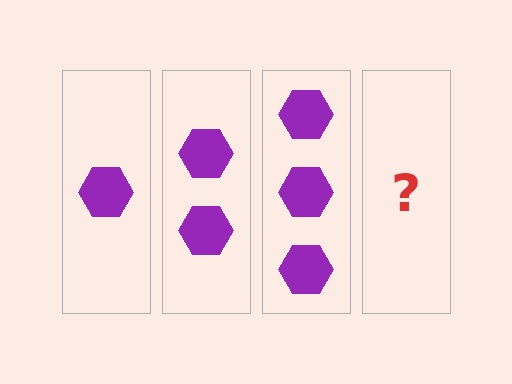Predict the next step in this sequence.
The next step is 4 hexagons.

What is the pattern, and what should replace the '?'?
The pattern is that each step adds one more hexagon. The '?' should be 4 hexagons.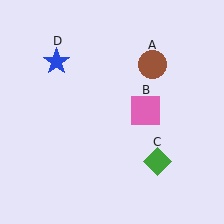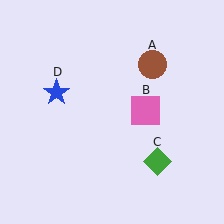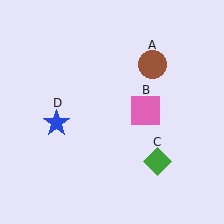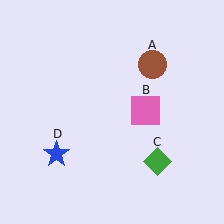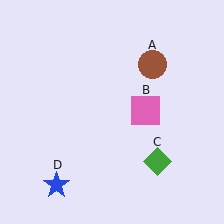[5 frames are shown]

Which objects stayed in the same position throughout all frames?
Brown circle (object A) and pink square (object B) and green diamond (object C) remained stationary.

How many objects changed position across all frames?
1 object changed position: blue star (object D).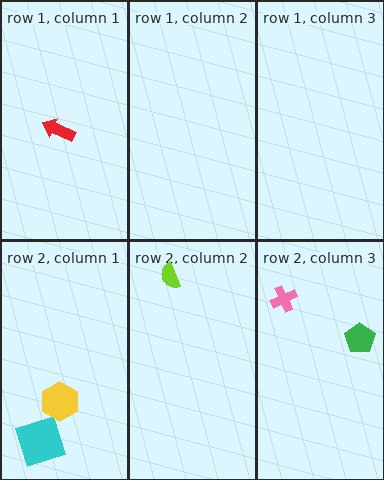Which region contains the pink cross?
The row 2, column 3 region.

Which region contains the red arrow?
The row 1, column 1 region.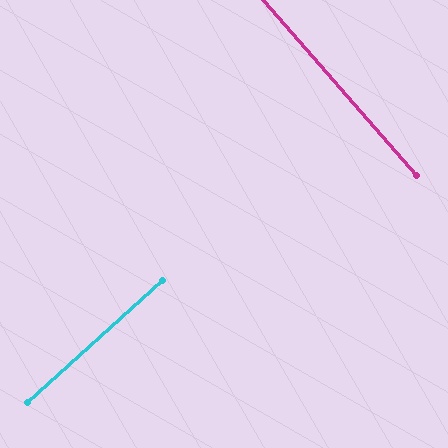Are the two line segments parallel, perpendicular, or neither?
Perpendicular — they meet at approximately 89°.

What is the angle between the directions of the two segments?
Approximately 89 degrees.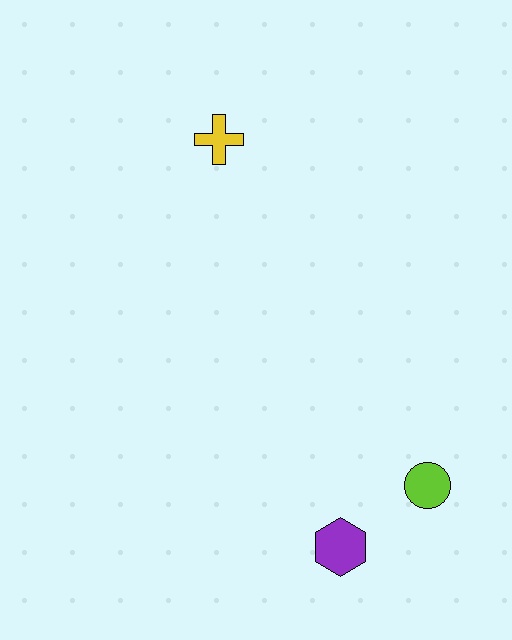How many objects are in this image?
There are 3 objects.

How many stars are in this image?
There are no stars.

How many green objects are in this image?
There are no green objects.